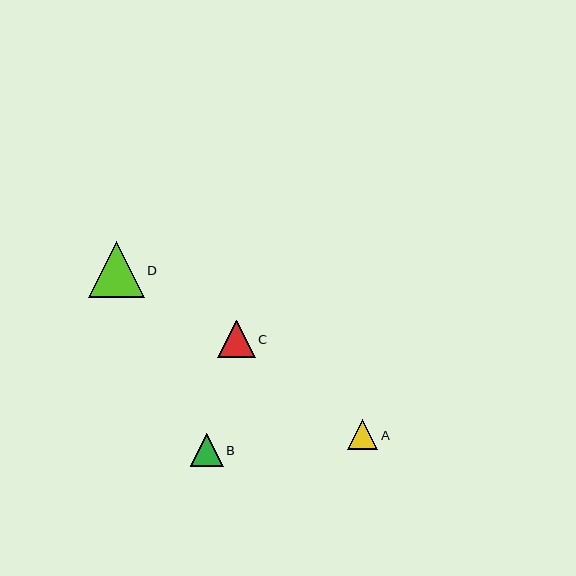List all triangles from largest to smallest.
From largest to smallest: D, C, B, A.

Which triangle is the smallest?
Triangle A is the smallest with a size of approximately 30 pixels.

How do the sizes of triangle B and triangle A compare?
Triangle B and triangle A are approximately the same size.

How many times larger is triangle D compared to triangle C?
Triangle D is approximately 1.5 times the size of triangle C.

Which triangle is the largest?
Triangle D is the largest with a size of approximately 56 pixels.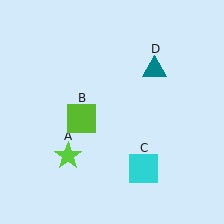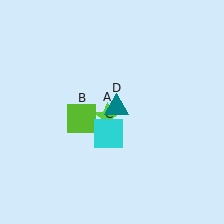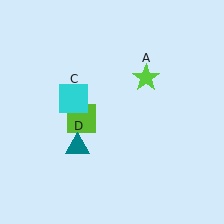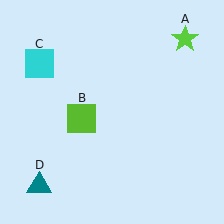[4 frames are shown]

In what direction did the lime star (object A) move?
The lime star (object A) moved up and to the right.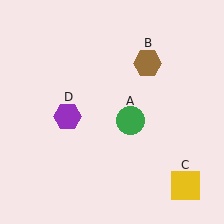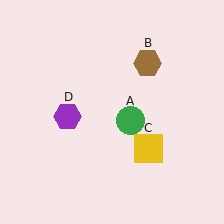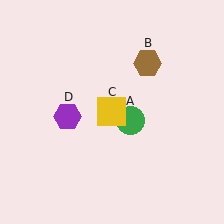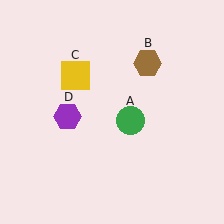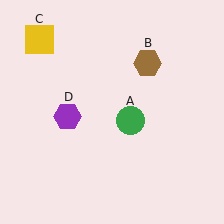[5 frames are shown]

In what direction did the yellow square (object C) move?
The yellow square (object C) moved up and to the left.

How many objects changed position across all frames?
1 object changed position: yellow square (object C).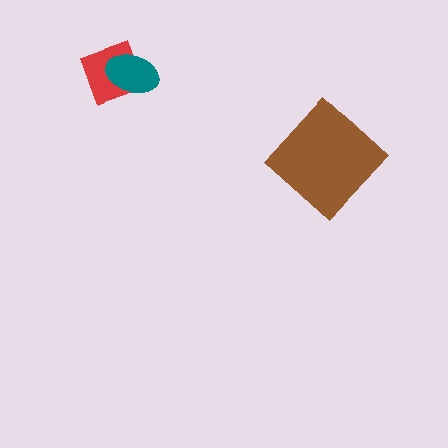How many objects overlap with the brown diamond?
0 objects overlap with the brown diamond.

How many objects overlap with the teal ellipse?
1 object overlaps with the teal ellipse.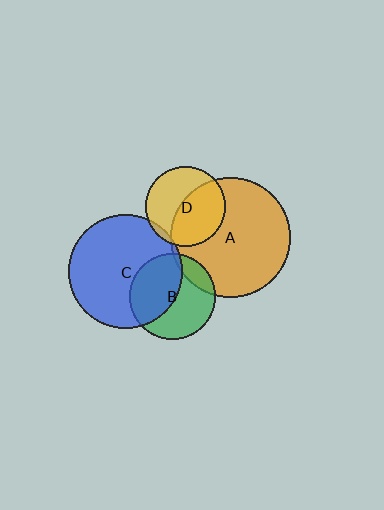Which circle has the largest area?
Circle A (orange).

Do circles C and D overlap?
Yes.